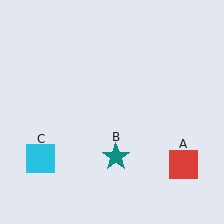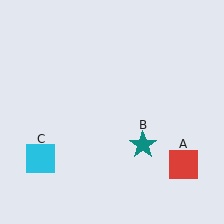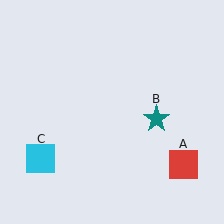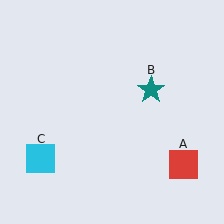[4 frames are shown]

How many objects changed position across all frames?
1 object changed position: teal star (object B).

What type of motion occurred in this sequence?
The teal star (object B) rotated counterclockwise around the center of the scene.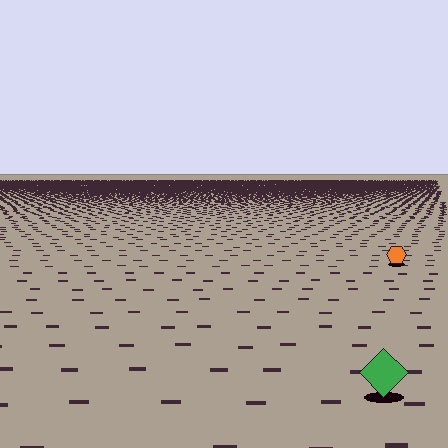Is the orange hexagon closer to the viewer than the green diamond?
No. The green diamond is closer — you can tell from the texture gradient: the ground texture is coarser near it.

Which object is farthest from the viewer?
The orange hexagon is farthest from the viewer. It appears smaller and the ground texture around it is denser.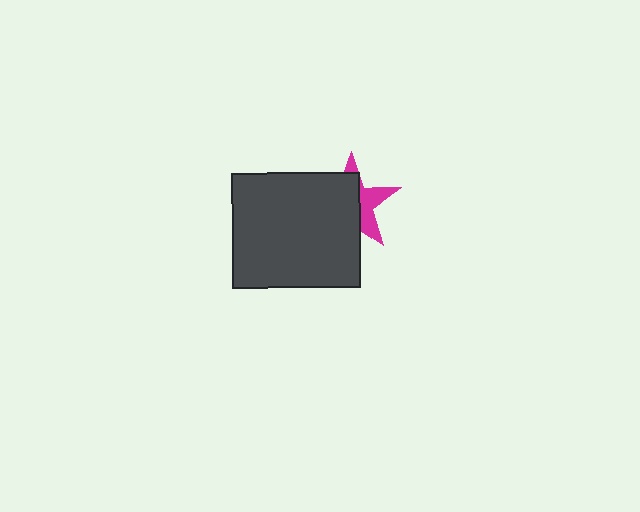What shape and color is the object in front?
The object in front is a dark gray rectangle.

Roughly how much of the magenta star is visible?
A small part of it is visible (roughly 37%).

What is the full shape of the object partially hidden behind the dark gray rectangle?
The partially hidden object is a magenta star.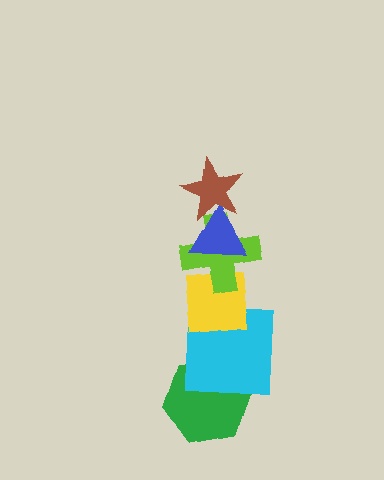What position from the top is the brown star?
The brown star is 1st from the top.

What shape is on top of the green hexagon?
The cyan square is on top of the green hexagon.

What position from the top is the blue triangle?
The blue triangle is 2nd from the top.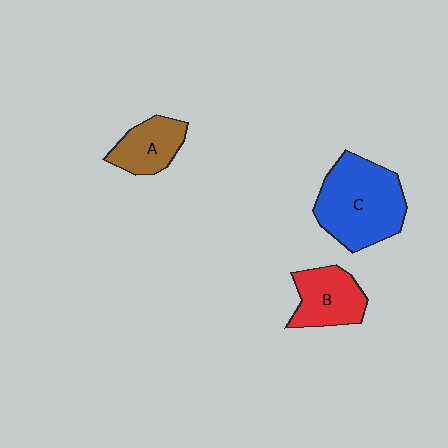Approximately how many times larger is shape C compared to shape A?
Approximately 2.0 times.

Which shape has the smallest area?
Shape A (brown).